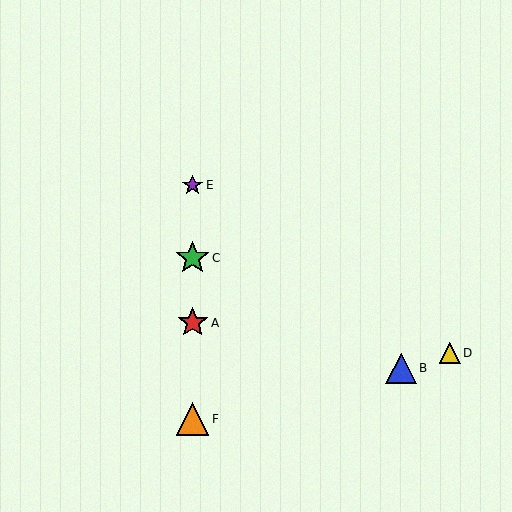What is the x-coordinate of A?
Object A is at x≈193.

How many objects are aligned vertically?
4 objects (A, C, E, F) are aligned vertically.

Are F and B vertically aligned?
No, F is at x≈193 and B is at x≈401.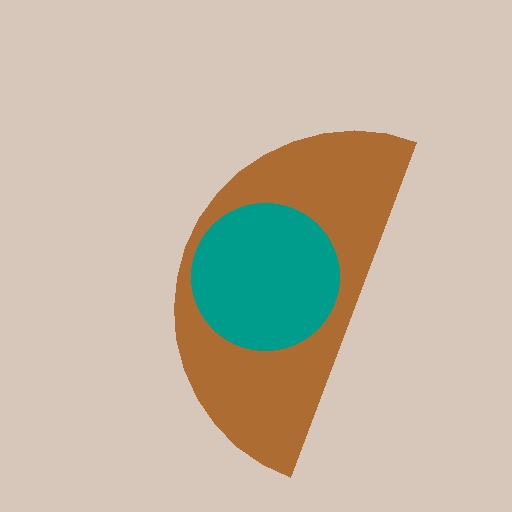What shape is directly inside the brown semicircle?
The teal circle.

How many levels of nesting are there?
2.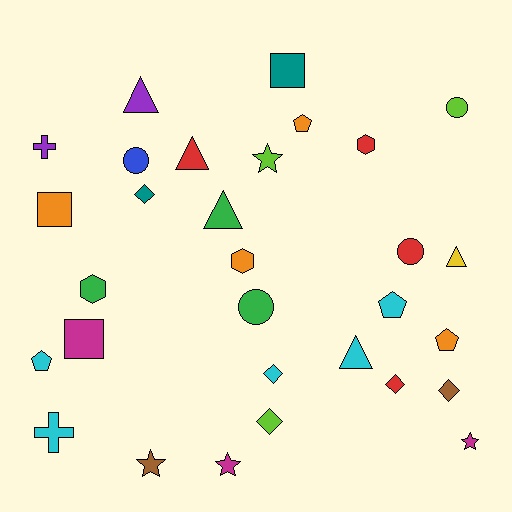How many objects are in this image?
There are 30 objects.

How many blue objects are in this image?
There is 1 blue object.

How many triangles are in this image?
There are 5 triangles.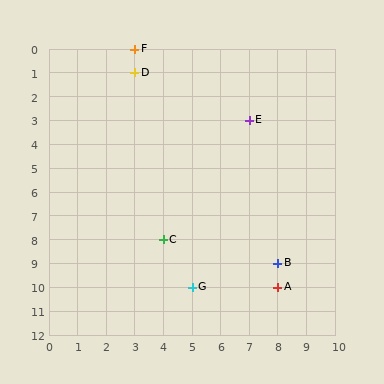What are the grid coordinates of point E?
Point E is at grid coordinates (7, 3).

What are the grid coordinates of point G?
Point G is at grid coordinates (5, 10).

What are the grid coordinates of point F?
Point F is at grid coordinates (3, 0).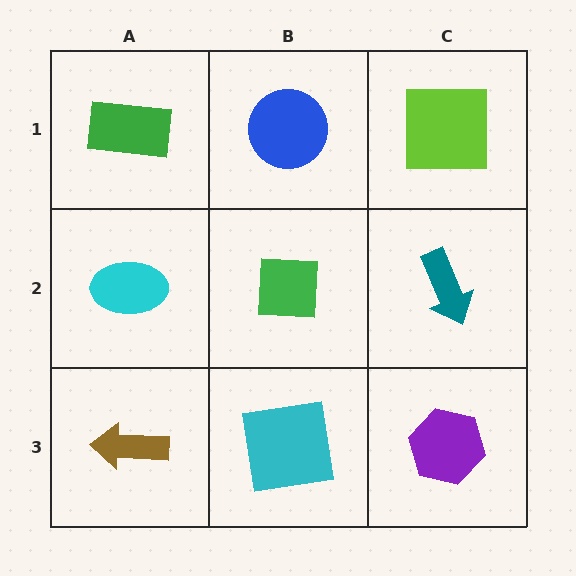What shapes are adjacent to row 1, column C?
A teal arrow (row 2, column C), a blue circle (row 1, column B).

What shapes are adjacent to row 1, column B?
A green square (row 2, column B), a green rectangle (row 1, column A), a lime square (row 1, column C).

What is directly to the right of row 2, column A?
A green square.